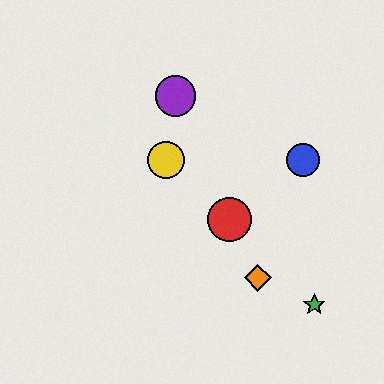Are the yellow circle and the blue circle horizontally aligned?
Yes, both are at y≈160.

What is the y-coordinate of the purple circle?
The purple circle is at y≈96.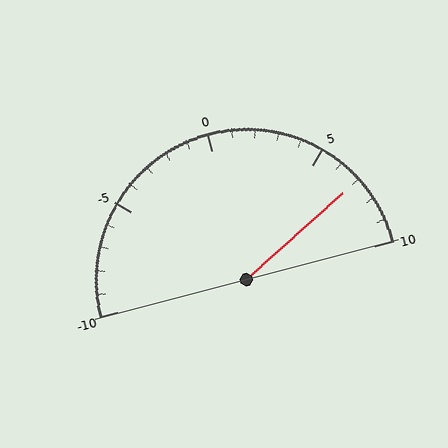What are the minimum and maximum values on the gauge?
The gauge ranges from -10 to 10.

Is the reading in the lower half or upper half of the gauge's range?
The reading is in the upper half of the range (-10 to 10).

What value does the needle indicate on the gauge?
The needle indicates approximately 7.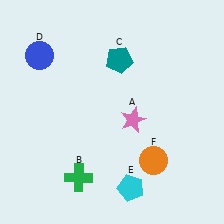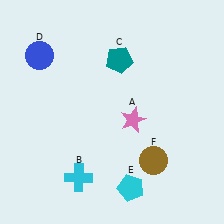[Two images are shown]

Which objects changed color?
B changed from green to cyan. F changed from orange to brown.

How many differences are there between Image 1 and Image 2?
There are 2 differences between the two images.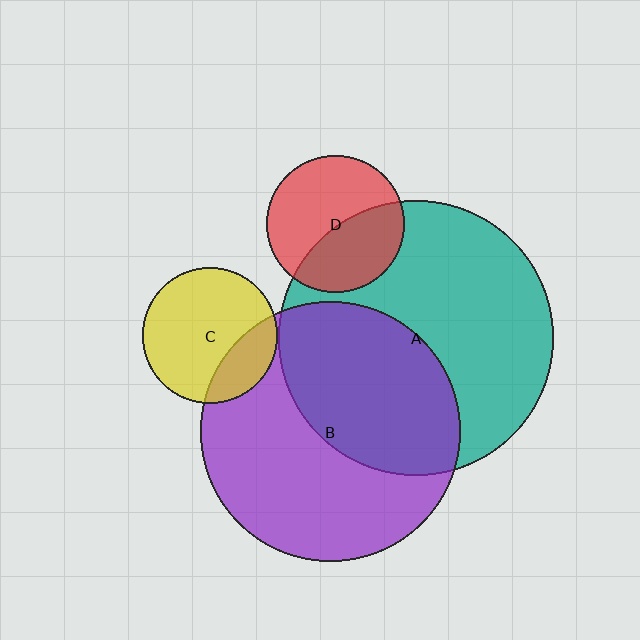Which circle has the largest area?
Circle A (teal).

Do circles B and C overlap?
Yes.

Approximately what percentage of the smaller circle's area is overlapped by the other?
Approximately 25%.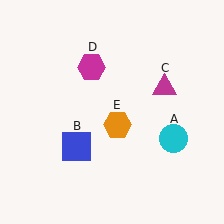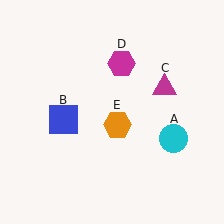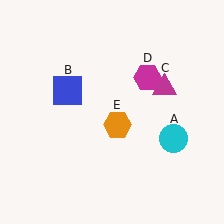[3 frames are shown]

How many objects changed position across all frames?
2 objects changed position: blue square (object B), magenta hexagon (object D).